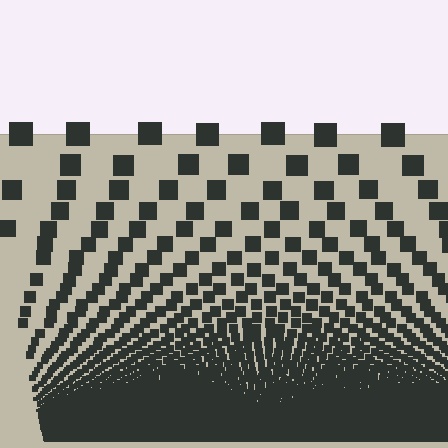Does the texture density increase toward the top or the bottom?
Density increases toward the bottom.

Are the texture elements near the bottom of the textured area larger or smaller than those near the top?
Smaller. The gradient is inverted — elements near the bottom are smaller and denser.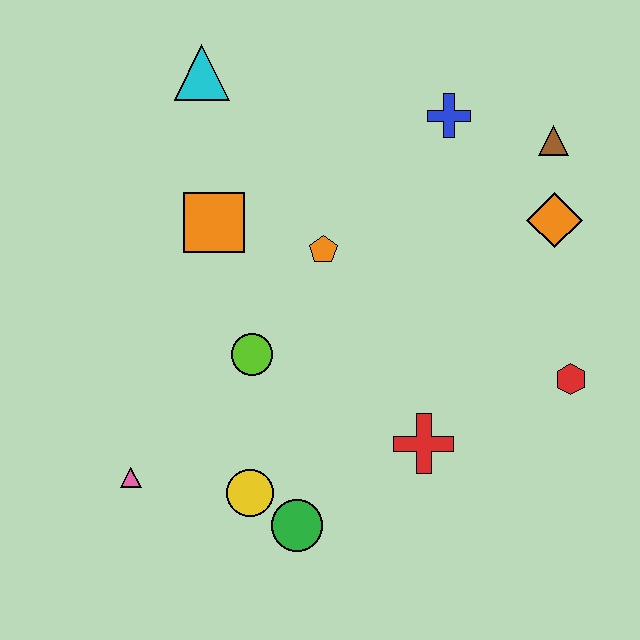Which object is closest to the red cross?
The green circle is closest to the red cross.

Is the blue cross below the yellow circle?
No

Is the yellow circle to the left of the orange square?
No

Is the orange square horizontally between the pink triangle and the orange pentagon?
Yes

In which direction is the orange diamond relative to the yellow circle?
The orange diamond is to the right of the yellow circle.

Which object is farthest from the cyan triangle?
The red hexagon is farthest from the cyan triangle.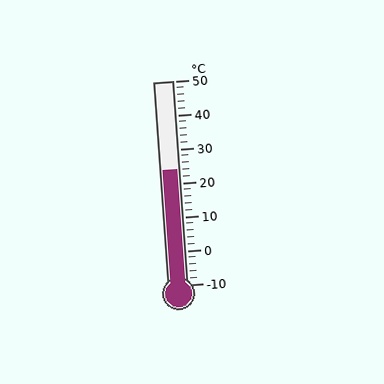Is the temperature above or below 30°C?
The temperature is below 30°C.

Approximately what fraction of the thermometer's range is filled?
The thermometer is filled to approximately 55% of its range.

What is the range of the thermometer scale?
The thermometer scale ranges from -10°C to 50°C.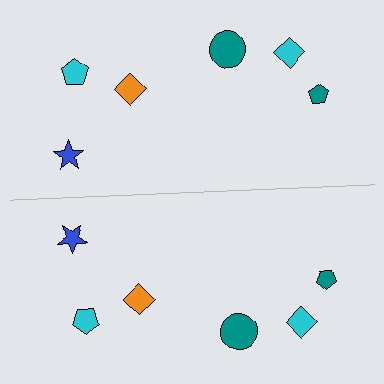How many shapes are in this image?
There are 12 shapes in this image.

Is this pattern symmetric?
Yes, this pattern has bilateral (reflection) symmetry.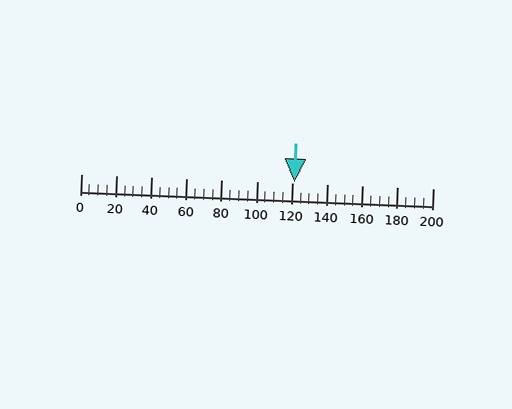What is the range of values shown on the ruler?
The ruler shows values from 0 to 200.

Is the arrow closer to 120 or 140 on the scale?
The arrow is closer to 120.